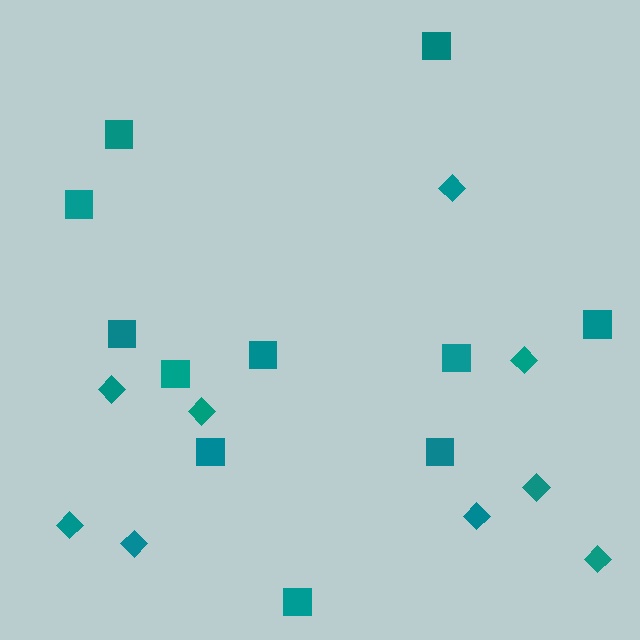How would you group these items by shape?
There are 2 groups: one group of diamonds (9) and one group of squares (11).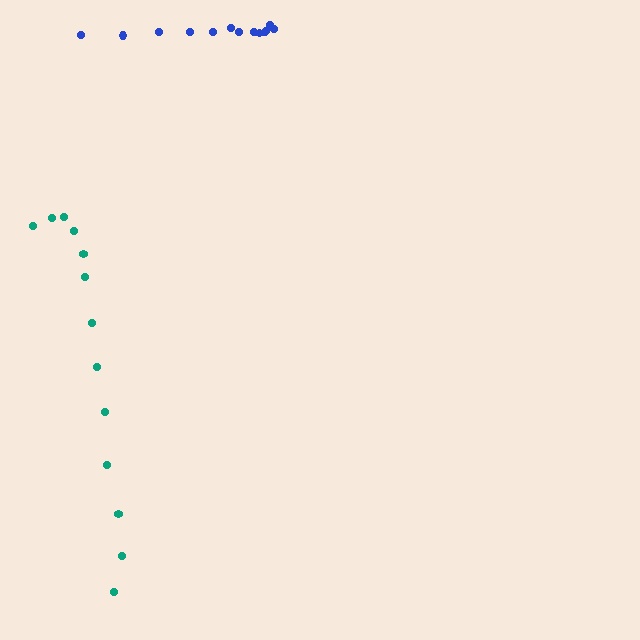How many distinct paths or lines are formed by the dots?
There are 2 distinct paths.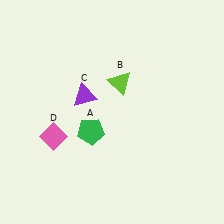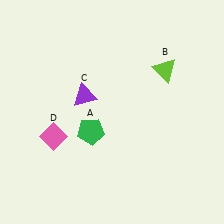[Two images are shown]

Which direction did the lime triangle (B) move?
The lime triangle (B) moved right.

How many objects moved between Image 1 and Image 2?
1 object moved between the two images.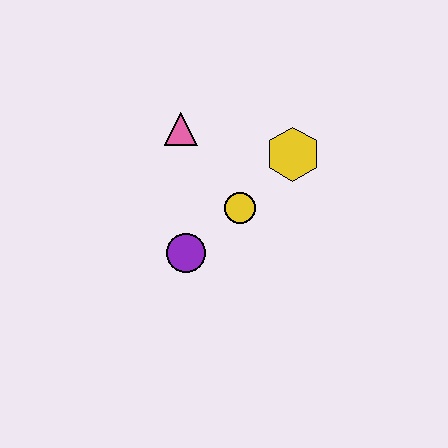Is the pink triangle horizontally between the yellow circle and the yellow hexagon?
No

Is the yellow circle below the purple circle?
No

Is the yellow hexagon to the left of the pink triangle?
No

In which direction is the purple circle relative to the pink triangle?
The purple circle is below the pink triangle.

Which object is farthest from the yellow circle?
The pink triangle is farthest from the yellow circle.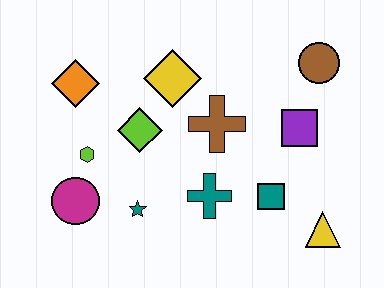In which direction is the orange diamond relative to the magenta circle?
The orange diamond is above the magenta circle.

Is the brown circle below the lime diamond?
No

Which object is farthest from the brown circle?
The magenta circle is farthest from the brown circle.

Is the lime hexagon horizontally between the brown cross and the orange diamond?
Yes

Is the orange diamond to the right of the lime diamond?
No